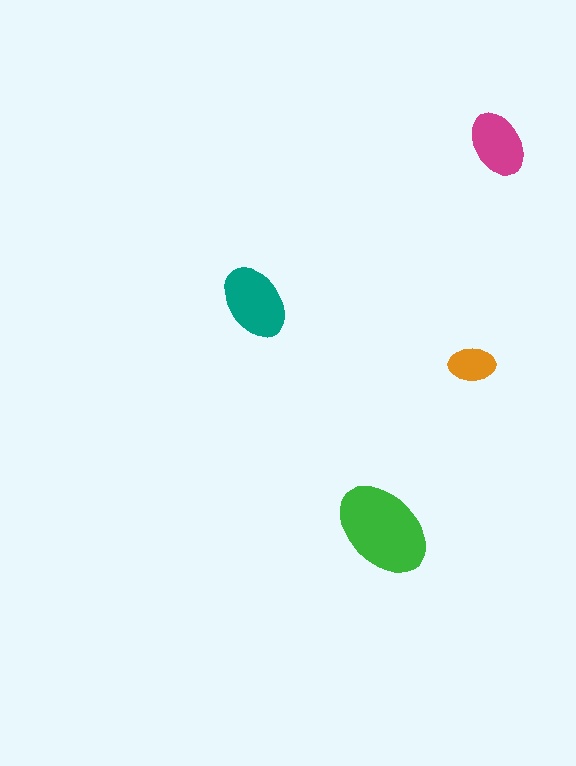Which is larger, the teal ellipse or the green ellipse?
The green one.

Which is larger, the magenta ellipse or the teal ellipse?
The teal one.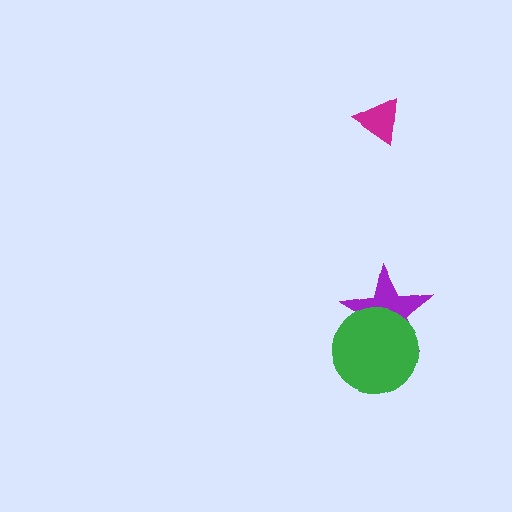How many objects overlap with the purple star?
1 object overlaps with the purple star.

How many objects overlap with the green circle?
1 object overlaps with the green circle.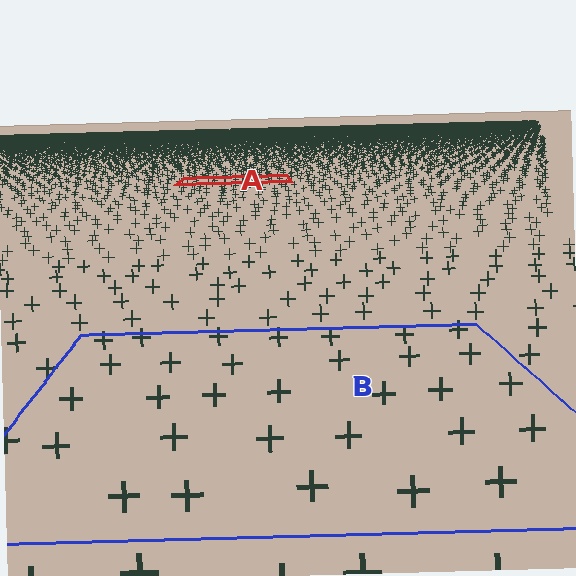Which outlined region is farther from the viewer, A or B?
Region A is farther from the viewer — the texture elements inside it appear smaller and more densely packed.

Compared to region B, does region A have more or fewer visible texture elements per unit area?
Region A has more texture elements per unit area — they are packed more densely because it is farther away.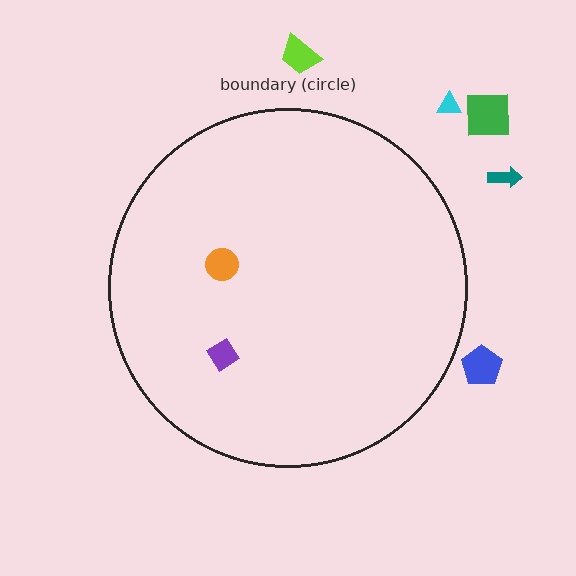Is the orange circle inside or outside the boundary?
Inside.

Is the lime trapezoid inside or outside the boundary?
Outside.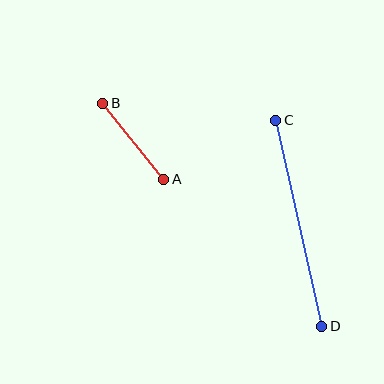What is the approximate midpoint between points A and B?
The midpoint is at approximately (133, 141) pixels.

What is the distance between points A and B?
The distance is approximately 97 pixels.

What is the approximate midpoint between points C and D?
The midpoint is at approximately (299, 223) pixels.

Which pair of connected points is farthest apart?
Points C and D are farthest apart.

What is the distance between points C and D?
The distance is approximately 211 pixels.